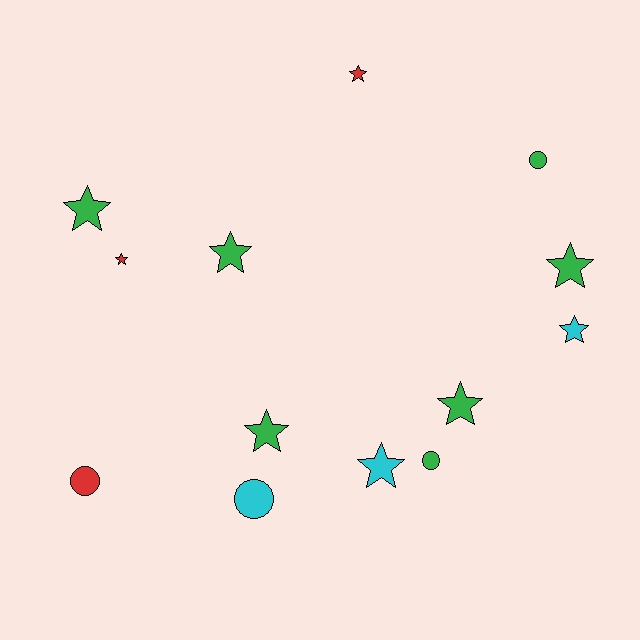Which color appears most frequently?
Green, with 7 objects.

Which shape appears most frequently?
Star, with 9 objects.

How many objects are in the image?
There are 13 objects.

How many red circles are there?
There is 1 red circle.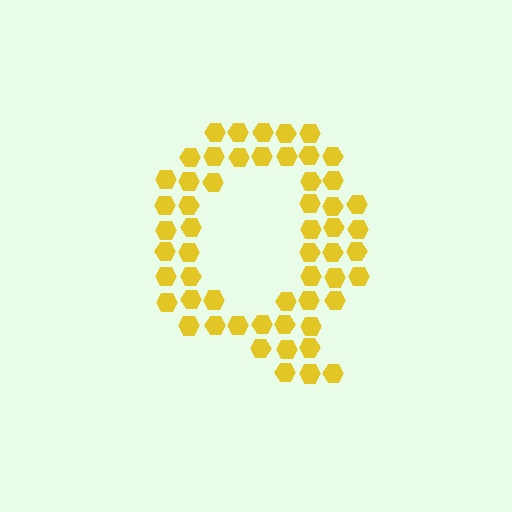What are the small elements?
The small elements are hexagons.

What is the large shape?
The large shape is the letter Q.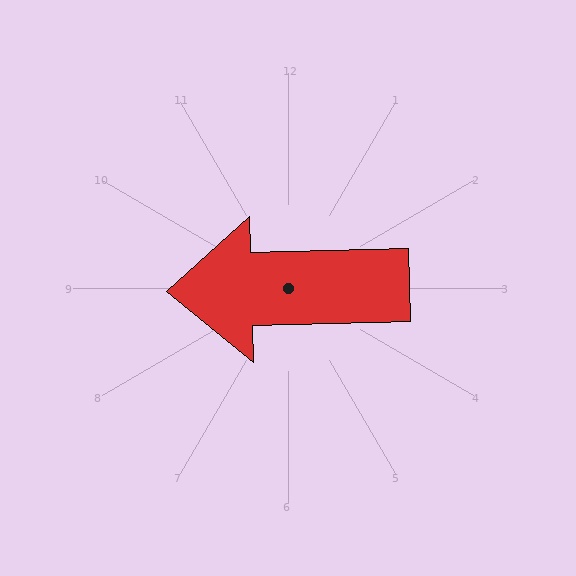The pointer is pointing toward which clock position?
Roughly 9 o'clock.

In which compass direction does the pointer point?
West.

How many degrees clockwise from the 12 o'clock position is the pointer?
Approximately 268 degrees.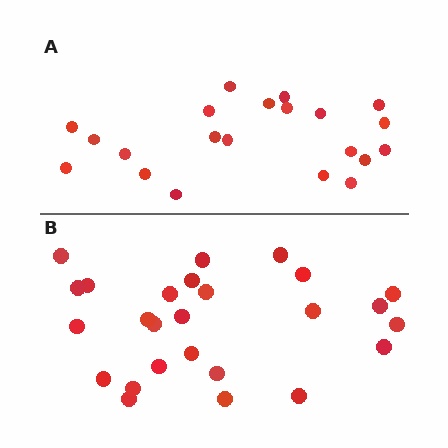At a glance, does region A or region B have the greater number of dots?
Region B (the bottom region) has more dots.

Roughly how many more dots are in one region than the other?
Region B has about 5 more dots than region A.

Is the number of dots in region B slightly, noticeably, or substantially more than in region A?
Region B has only slightly more — the two regions are fairly close. The ratio is roughly 1.2 to 1.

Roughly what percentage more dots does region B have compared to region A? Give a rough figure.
About 25% more.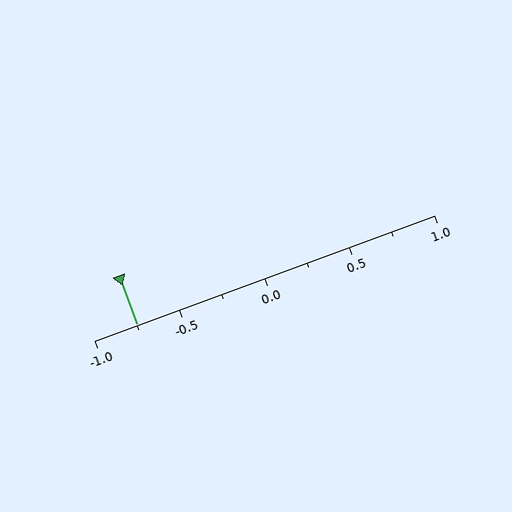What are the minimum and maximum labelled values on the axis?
The axis runs from -1.0 to 1.0.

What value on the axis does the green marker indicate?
The marker indicates approximately -0.75.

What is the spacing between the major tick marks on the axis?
The major ticks are spaced 0.5 apart.